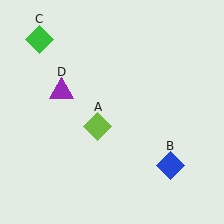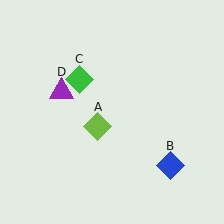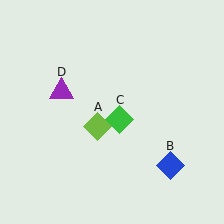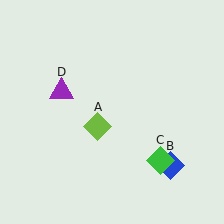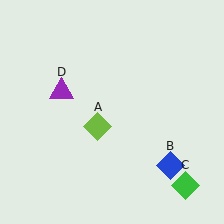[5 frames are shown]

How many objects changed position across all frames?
1 object changed position: green diamond (object C).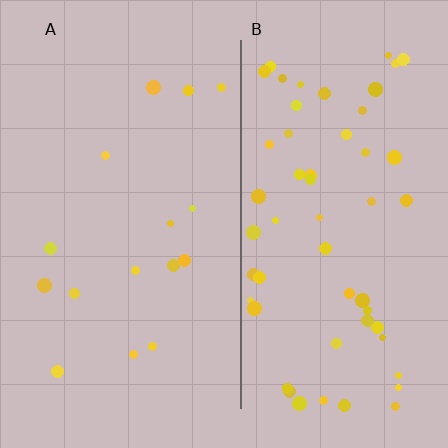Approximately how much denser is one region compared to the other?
Approximately 3.6× — region B over region A.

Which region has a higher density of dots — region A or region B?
B (the right).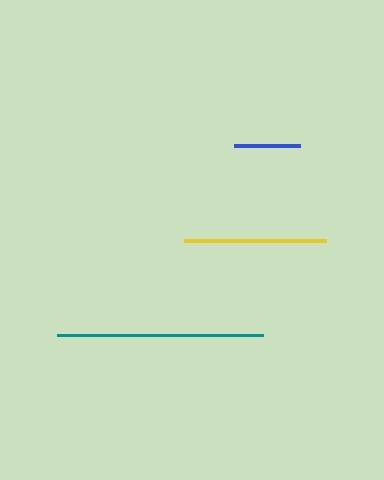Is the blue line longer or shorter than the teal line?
The teal line is longer than the blue line.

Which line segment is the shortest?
The blue line is the shortest at approximately 66 pixels.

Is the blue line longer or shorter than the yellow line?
The yellow line is longer than the blue line.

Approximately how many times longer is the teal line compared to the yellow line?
The teal line is approximately 1.5 times the length of the yellow line.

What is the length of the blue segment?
The blue segment is approximately 66 pixels long.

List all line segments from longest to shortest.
From longest to shortest: teal, yellow, blue.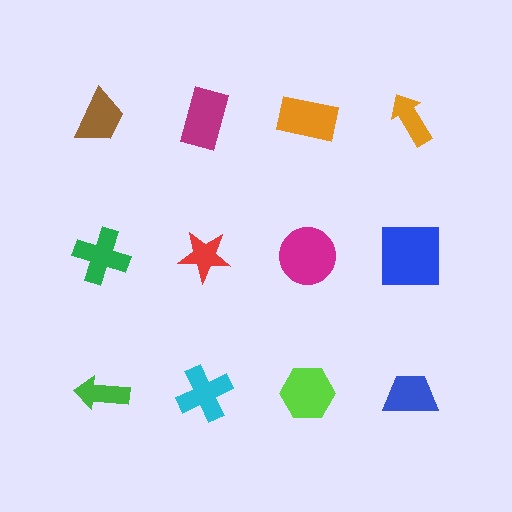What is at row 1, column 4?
An orange arrow.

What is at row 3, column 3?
A lime hexagon.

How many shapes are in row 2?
4 shapes.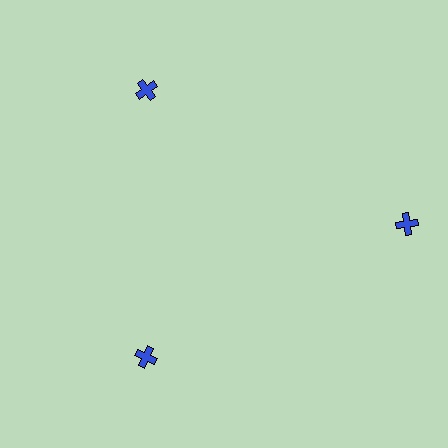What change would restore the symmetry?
The symmetry would be restored by moving it inward, back onto the ring so that all 3 crosses sit at equal angles and equal distance from the center.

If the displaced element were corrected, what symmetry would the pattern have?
It would have 3-fold rotational symmetry — the pattern would map onto itself every 120 degrees.